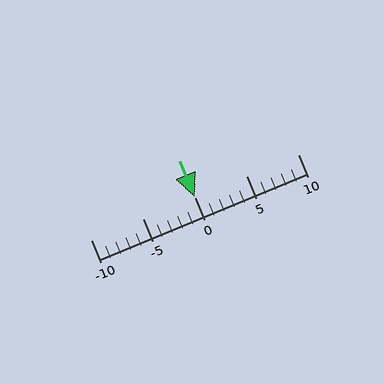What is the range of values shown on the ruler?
The ruler shows values from -10 to 10.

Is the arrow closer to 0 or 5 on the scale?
The arrow is closer to 0.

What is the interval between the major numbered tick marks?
The major tick marks are spaced 5 units apart.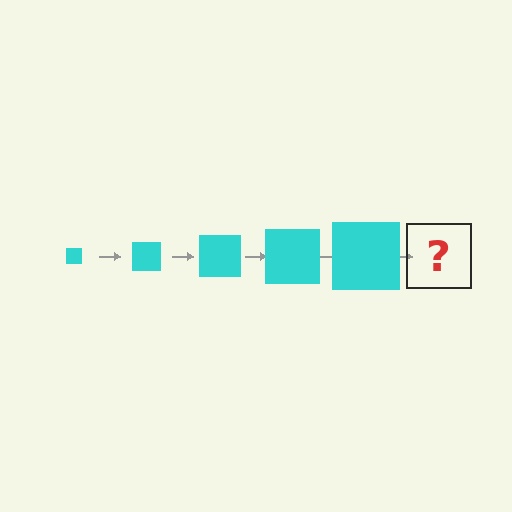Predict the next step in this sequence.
The next step is a cyan square, larger than the previous one.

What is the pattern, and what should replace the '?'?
The pattern is that the square gets progressively larger each step. The '?' should be a cyan square, larger than the previous one.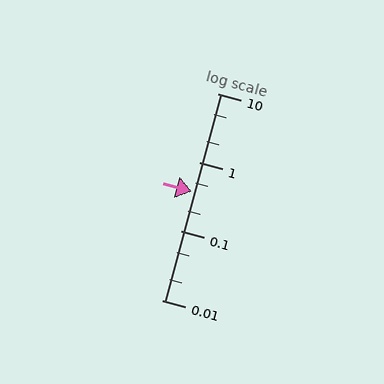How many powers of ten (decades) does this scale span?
The scale spans 3 decades, from 0.01 to 10.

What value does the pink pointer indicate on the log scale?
The pointer indicates approximately 0.38.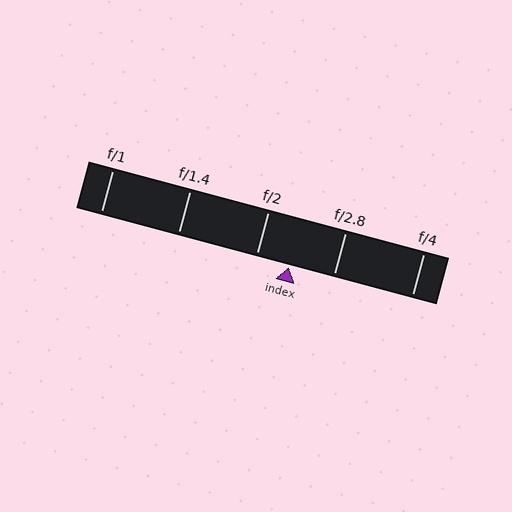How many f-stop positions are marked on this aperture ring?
There are 5 f-stop positions marked.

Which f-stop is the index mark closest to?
The index mark is closest to f/2.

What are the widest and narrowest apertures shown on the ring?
The widest aperture shown is f/1 and the narrowest is f/4.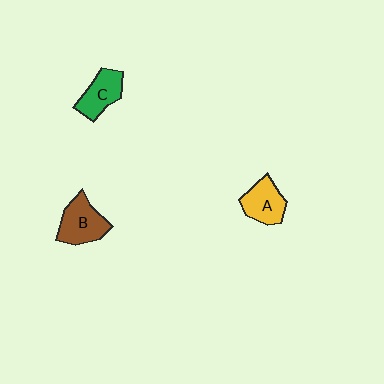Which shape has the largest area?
Shape B (brown).